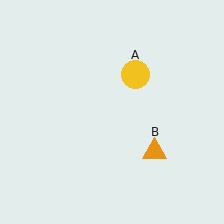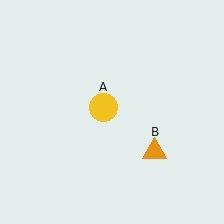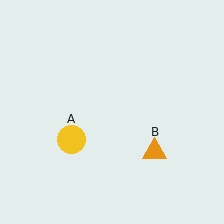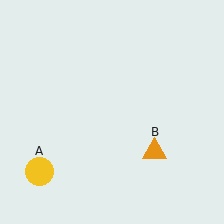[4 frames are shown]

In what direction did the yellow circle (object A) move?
The yellow circle (object A) moved down and to the left.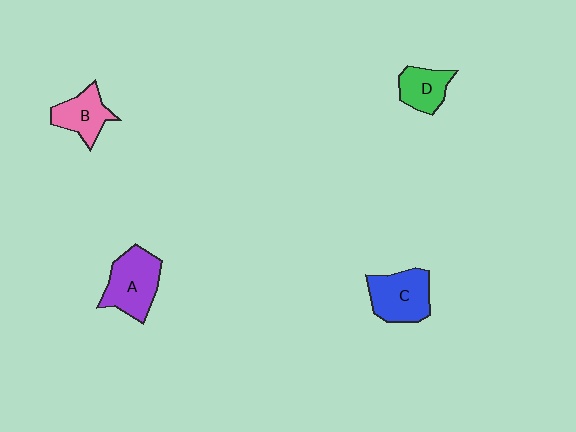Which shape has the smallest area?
Shape D (green).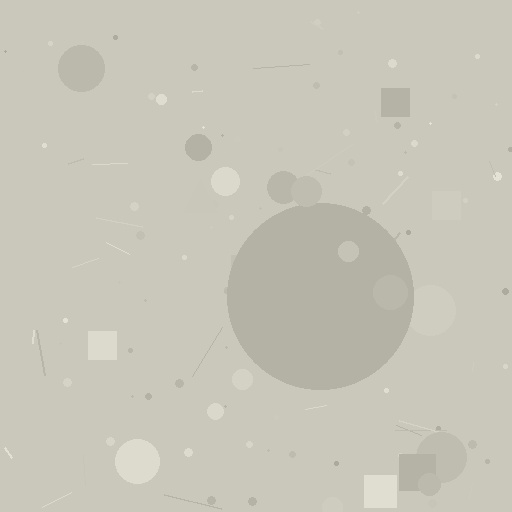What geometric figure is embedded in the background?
A circle is embedded in the background.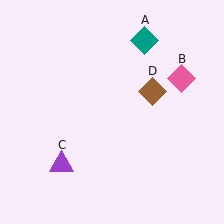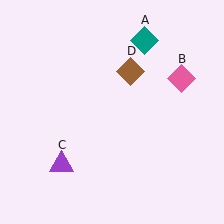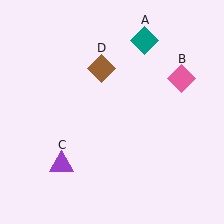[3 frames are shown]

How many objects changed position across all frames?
1 object changed position: brown diamond (object D).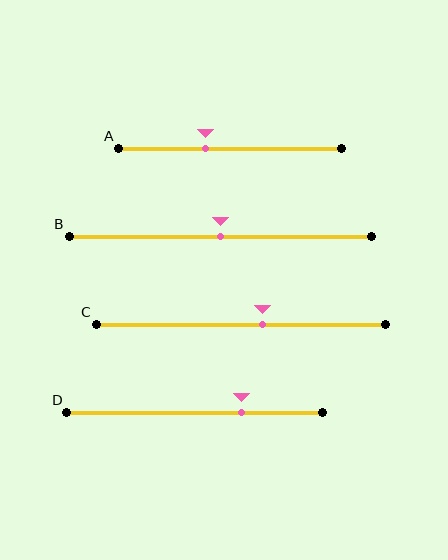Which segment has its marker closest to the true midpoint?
Segment B has its marker closest to the true midpoint.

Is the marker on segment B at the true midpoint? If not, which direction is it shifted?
Yes, the marker on segment B is at the true midpoint.